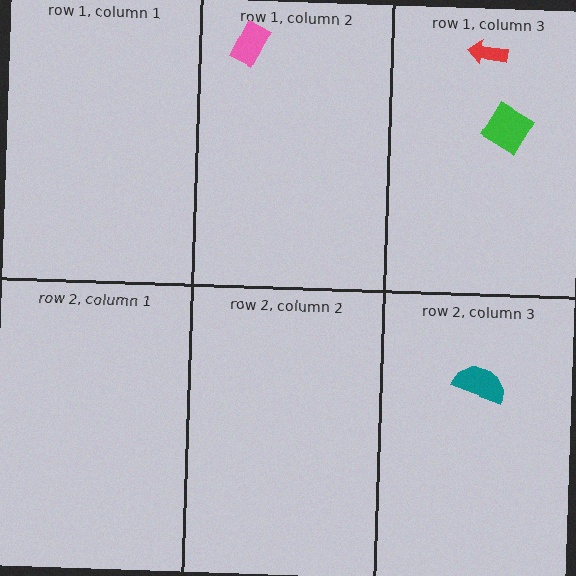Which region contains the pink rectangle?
The row 1, column 2 region.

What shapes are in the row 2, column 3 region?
The teal semicircle.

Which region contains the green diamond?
The row 1, column 3 region.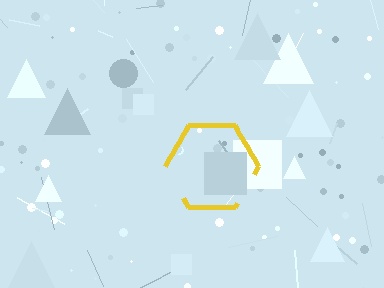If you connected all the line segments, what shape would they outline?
They would outline a hexagon.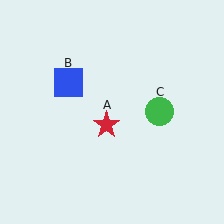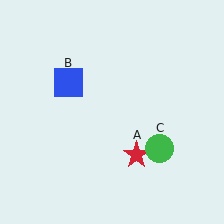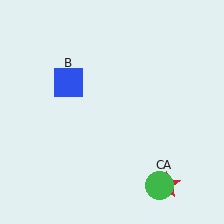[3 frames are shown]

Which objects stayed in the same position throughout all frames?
Blue square (object B) remained stationary.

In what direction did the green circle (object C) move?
The green circle (object C) moved down.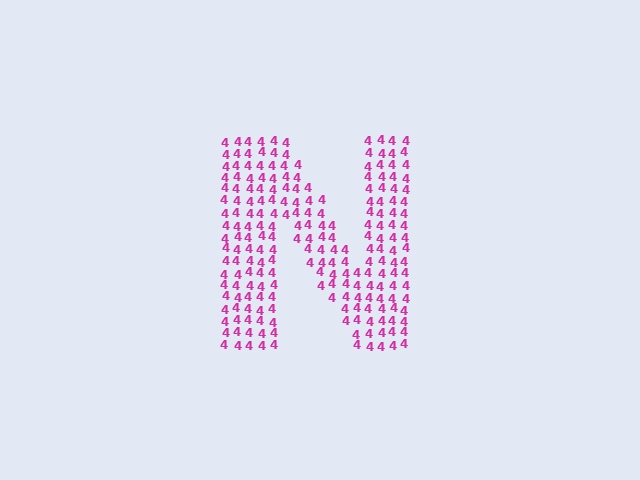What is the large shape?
The large shape is the letter N.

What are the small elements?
The small elements are digit 4's.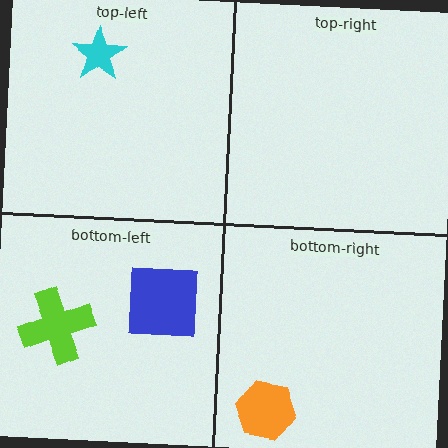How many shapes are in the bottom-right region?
1.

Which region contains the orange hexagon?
The bottom-right region.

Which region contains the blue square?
The bottom-left region.